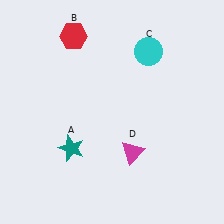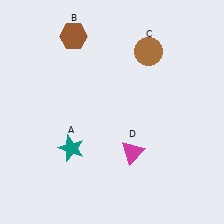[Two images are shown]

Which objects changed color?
B changed from red to brown. C changed from cyan to brown.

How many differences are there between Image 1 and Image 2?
There are 2 differences between the two images.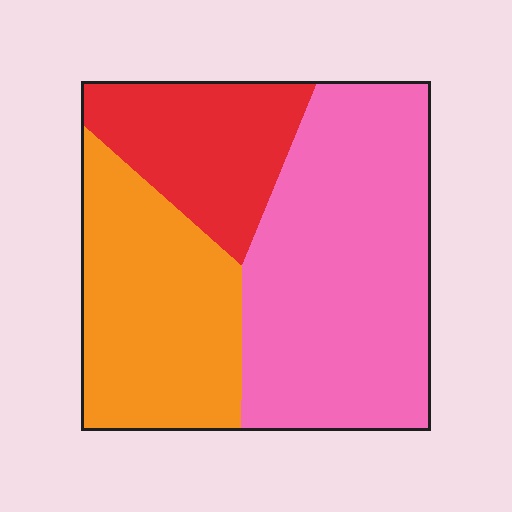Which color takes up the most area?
Pink, at roughly 50%.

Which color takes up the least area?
Red, at roughly 20%.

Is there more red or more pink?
Pink.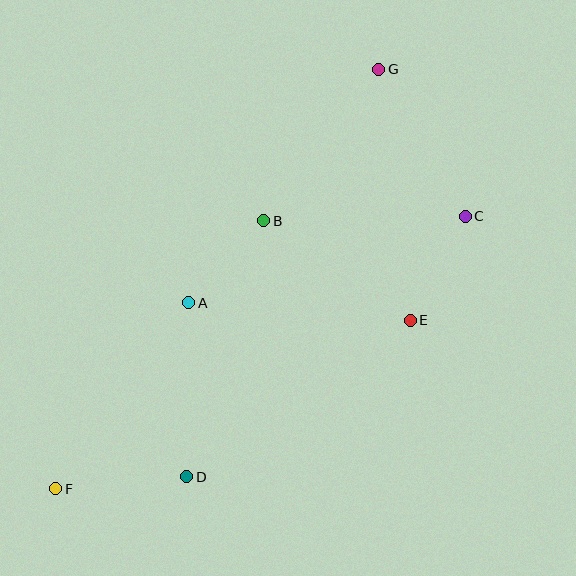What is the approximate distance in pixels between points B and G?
The distance between B and G is approximately 191 pixels.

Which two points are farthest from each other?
Points F and G are farthest from each other.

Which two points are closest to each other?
Points A and B are closest to each other.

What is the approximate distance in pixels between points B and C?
The distance between B and C is approximately 202 pixels.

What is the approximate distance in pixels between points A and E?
The distance between A and E is approximately 222 pixels.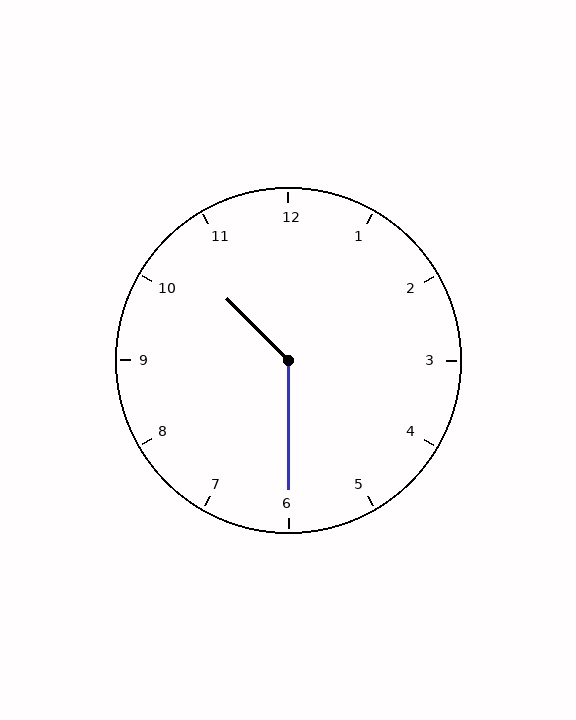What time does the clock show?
10:30.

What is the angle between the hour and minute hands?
Approximately 135 degrees.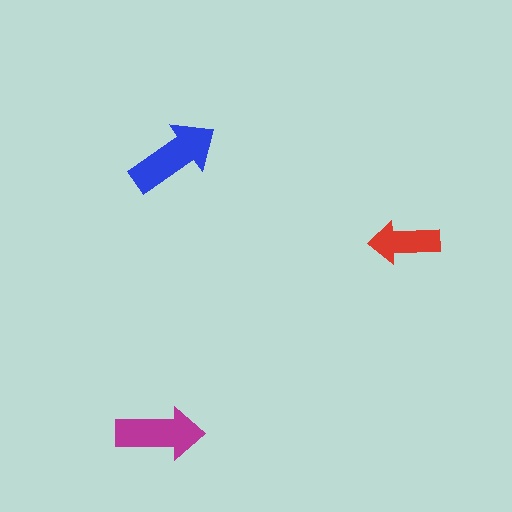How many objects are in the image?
There are 3 objects in the image.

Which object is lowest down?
The magenta arrow is bottommost.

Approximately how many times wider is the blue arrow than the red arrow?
About 1.5 times wider.